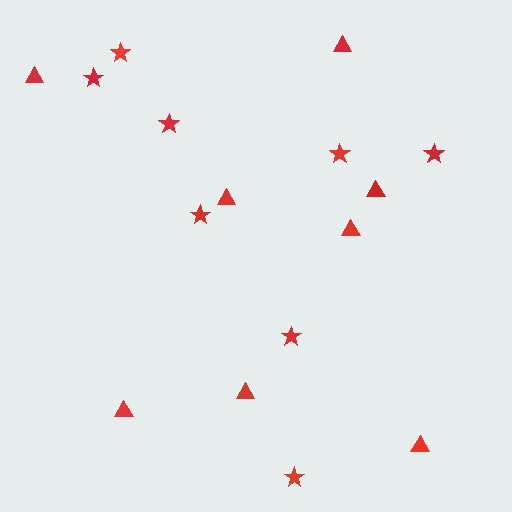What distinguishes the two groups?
There are 2 groups: one group of triangles (8) and one group of stars (8).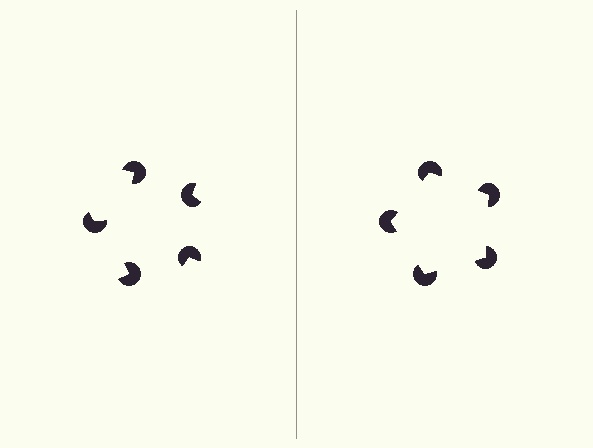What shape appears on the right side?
An illusory pentagon.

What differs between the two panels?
The pac-man discs are positioned identically on both sides; only the wedge orientations differ. On the right they align to a pentagon; on the left they are misaligned.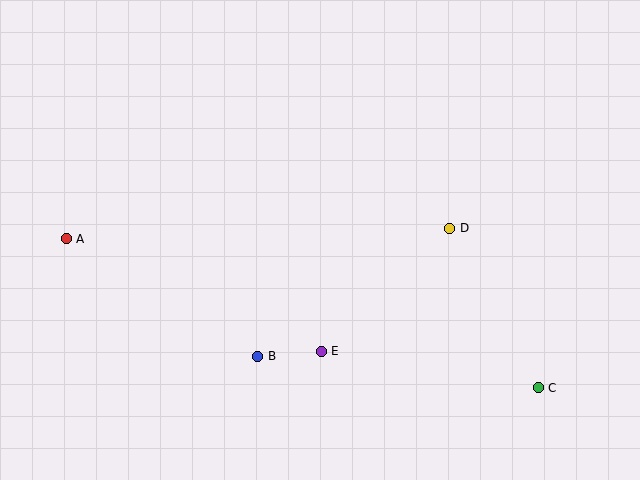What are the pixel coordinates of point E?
Point E is at (321, 351).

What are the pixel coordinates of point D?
Point D is at (450, 228).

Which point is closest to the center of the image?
Point E at (321, 351) is closest to the center.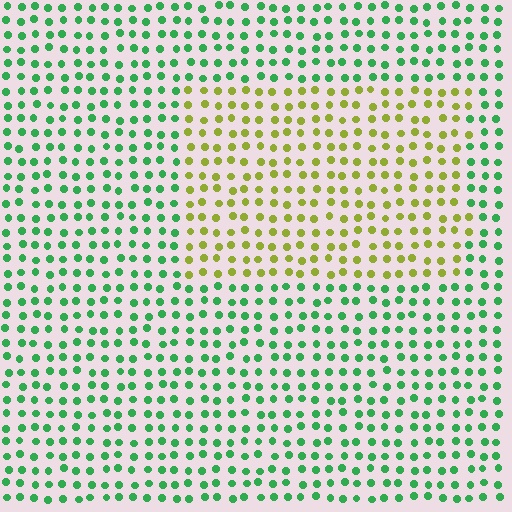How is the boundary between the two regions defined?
The boundary is defined purely by a slight shift in hue (about 61 degrees). Spacing, size, and orientation are identical on both sides.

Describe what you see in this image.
The image is filled with small green elements in a uniform arrangement. A rectangle-shaped region is visible where the elements are tinted to a slightly different hue, forming a subtle color boundary.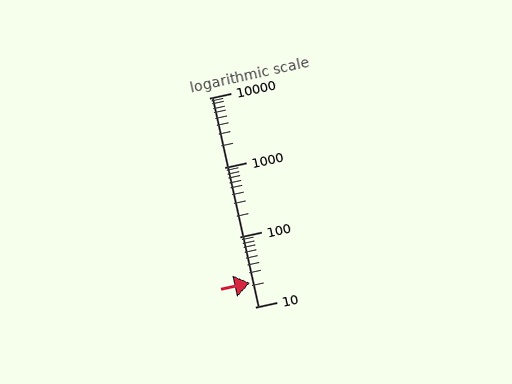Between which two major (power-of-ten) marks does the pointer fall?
The pointer is between 10 and 100.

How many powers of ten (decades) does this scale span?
The scale spans 3 decades, from 10 to 10000.